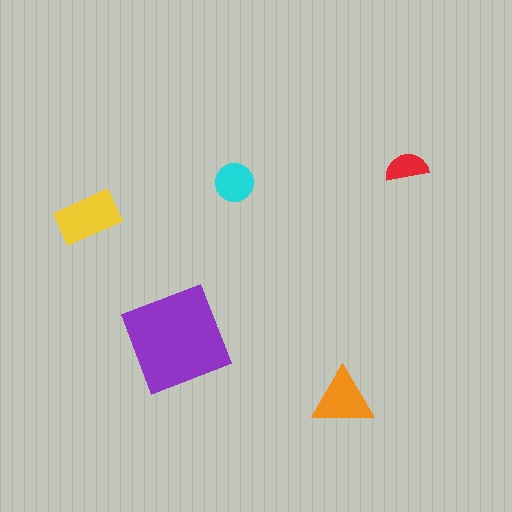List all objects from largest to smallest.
The purple diamond, the yellow rectangle, the orange triangle, the cyan circle, the red semicircle.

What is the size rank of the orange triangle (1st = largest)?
3rd.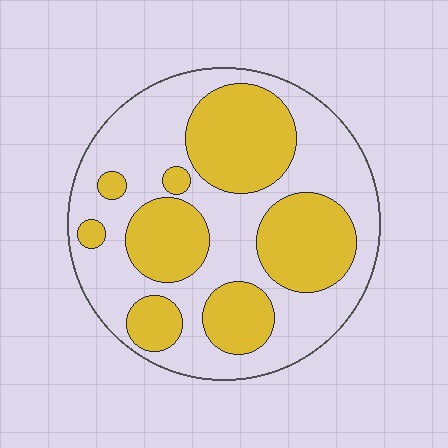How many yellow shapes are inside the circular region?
8.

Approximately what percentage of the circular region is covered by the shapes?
Approximately 40%.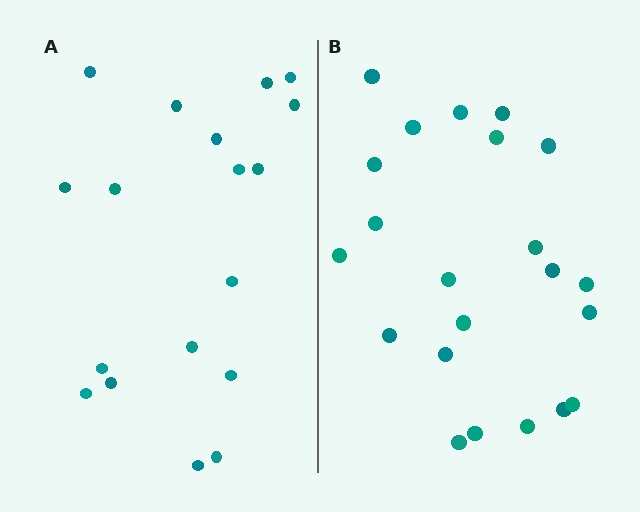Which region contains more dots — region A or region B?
Region B (the right region) has more dots.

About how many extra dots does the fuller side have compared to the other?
Region B has about 4 more dots than region A.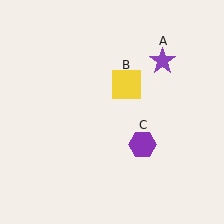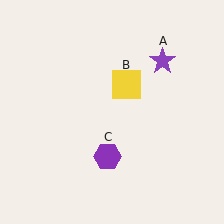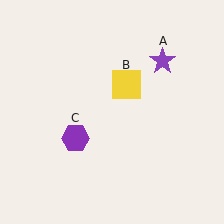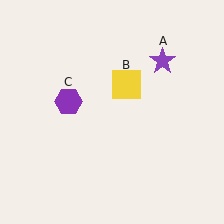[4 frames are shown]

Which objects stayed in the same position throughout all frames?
Purple star (object A) and yellow square (object B) remained stationary.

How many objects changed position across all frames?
1 object changed position: purple hexagon (object C).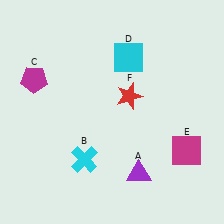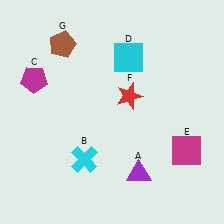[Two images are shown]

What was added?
A brown pentagon (G) was added in Image 2.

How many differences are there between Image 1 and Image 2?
There is 1 difference between the two images.